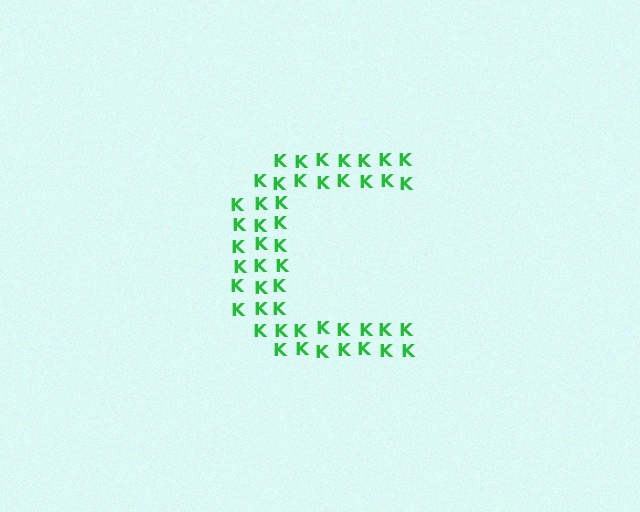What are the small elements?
The small elements are letter K's.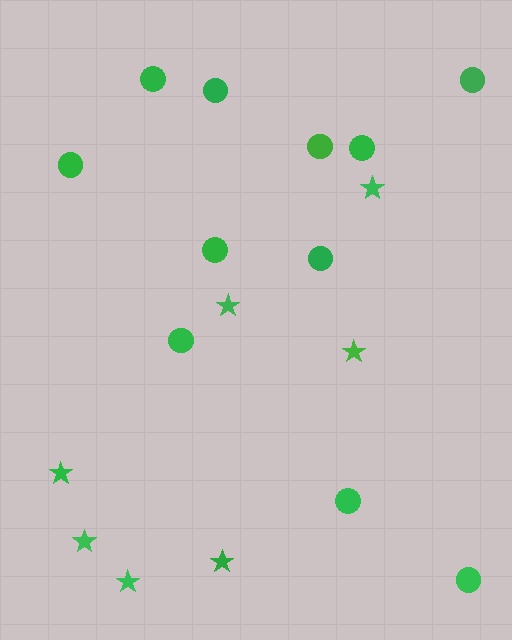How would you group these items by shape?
There are 2 groups: one group of circles (11) and one group of stars (7).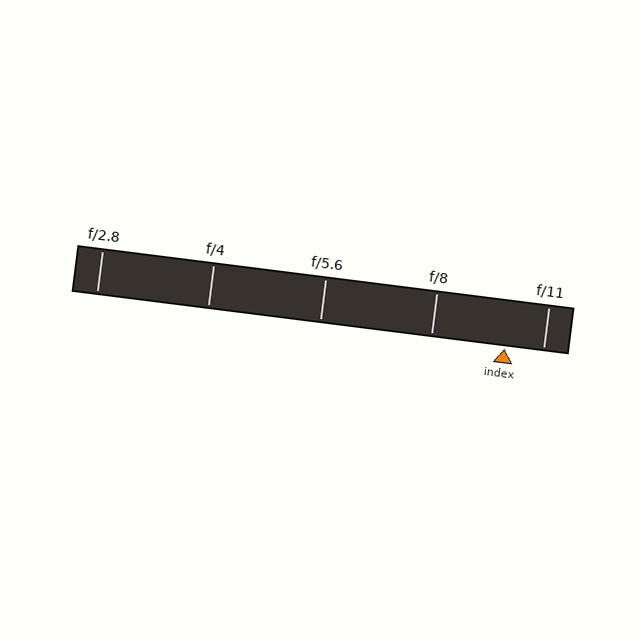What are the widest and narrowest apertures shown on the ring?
The widest aperture shown is f/2.8 and the narrowest is f/11.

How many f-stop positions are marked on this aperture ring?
There are 5 f-stop positions marked.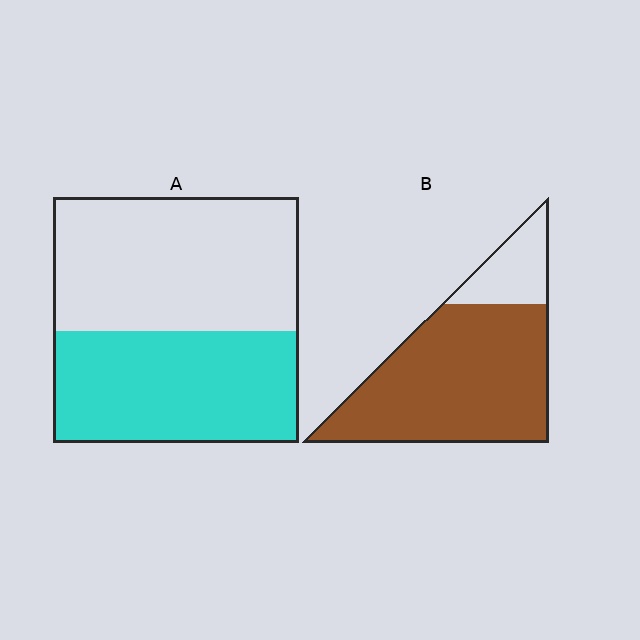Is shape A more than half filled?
No.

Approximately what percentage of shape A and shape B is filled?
A is approximately 45% and B is approximately 80%.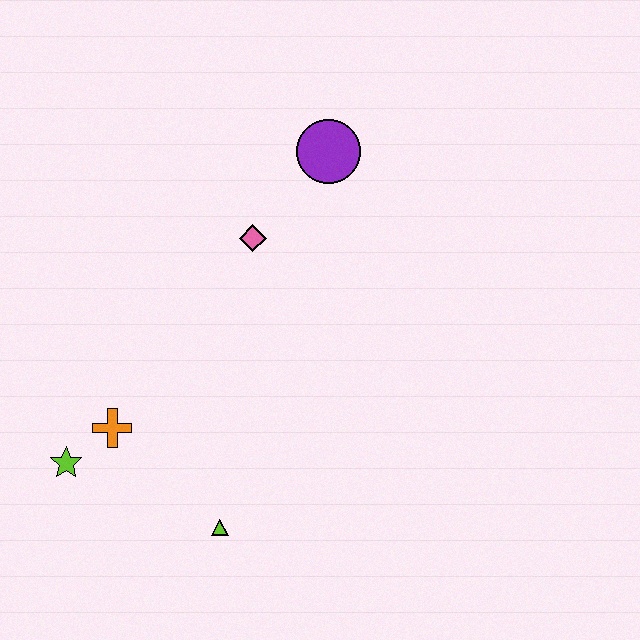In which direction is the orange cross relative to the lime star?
The orange cross is to the right of the lime star.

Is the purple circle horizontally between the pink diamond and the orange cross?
No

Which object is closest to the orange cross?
The lime star is closest to the orange cross.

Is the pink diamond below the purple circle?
Yes